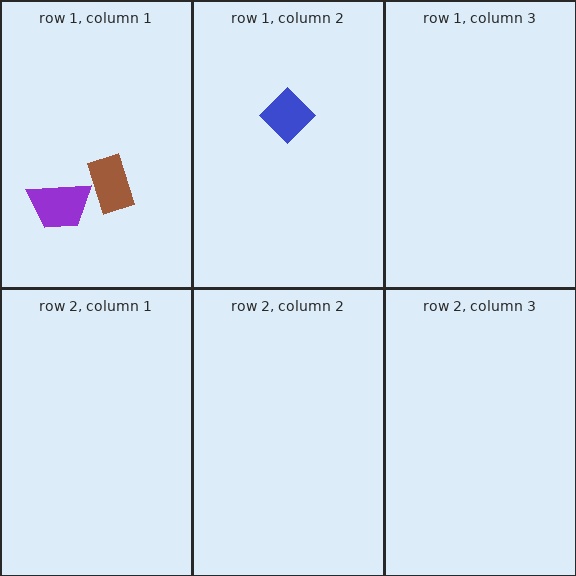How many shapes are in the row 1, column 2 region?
1.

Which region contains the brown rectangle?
The row 1, column 1 region.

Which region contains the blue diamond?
The row 1, column 2 region.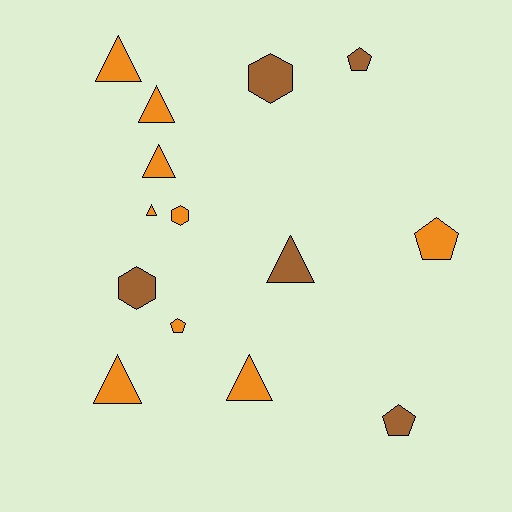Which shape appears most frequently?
Triangle, with 7 objects.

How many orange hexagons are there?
There is 1 orange hexagon.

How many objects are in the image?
There are 14 objects.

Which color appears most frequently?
Orange, with 9 objects.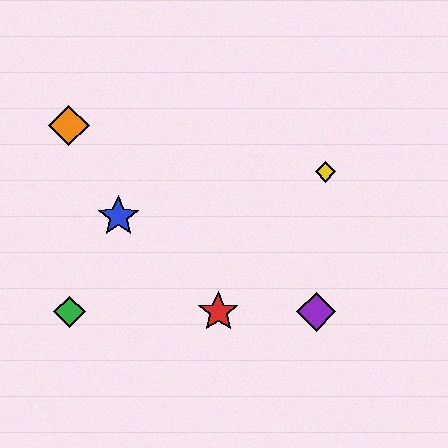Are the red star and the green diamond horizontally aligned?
Yes, both are at y≈312.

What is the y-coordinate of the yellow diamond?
The yellow diamond is at y≈172.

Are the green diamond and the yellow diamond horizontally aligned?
No, the green diamond is at y≈312 and the yellow diamond is at y≈172.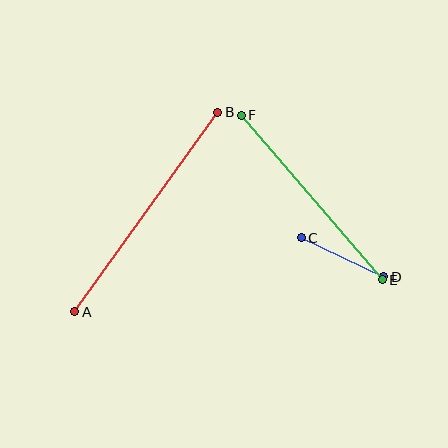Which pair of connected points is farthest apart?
Points A and B are farthest apart.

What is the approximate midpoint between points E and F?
The midpoint is at approximately (312, 198) pixels.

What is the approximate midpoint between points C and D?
The midpoint is at approximately (342, 257) pixels.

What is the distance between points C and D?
The distance is approximately 91 pixels.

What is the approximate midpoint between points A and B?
The midpoint is at approximately (146, 212) pixels.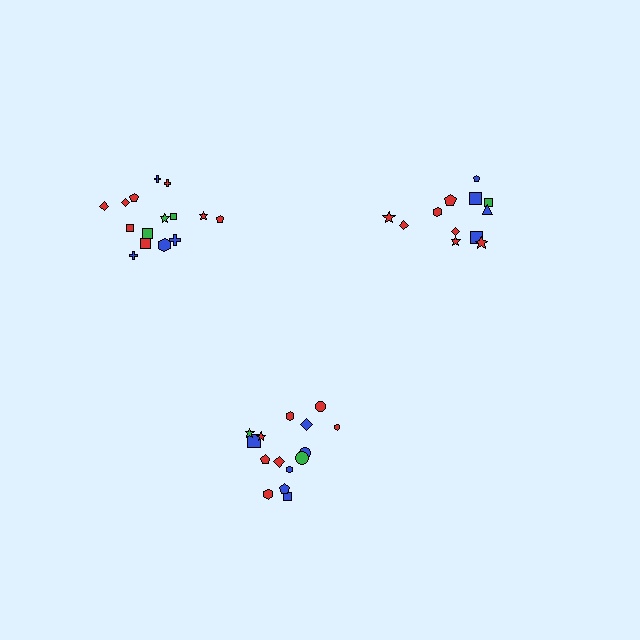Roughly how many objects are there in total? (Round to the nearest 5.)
Roughly 40 objects in total.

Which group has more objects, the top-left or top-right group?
The top-left group.